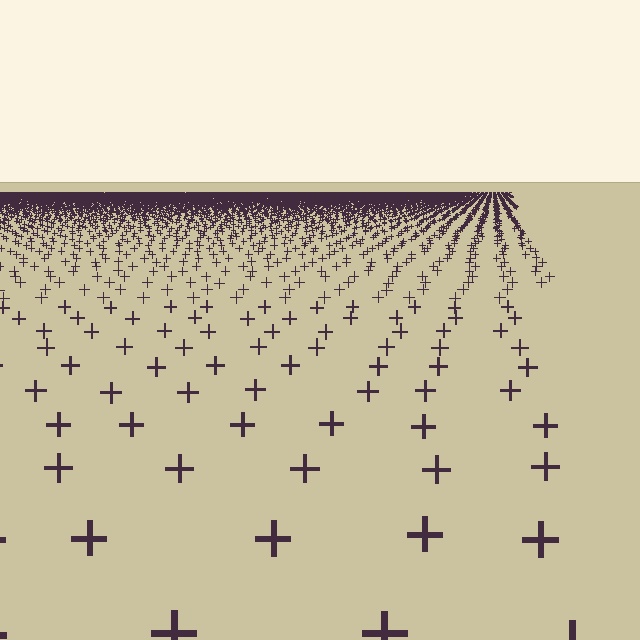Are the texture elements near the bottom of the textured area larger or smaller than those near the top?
Larger. Near the bottom, elements are closer to the viewer and appear at a bigger on-screen size.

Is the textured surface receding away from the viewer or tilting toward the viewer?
The surface is receding away from the viewer. Texture elements get smaller and denser toward the top.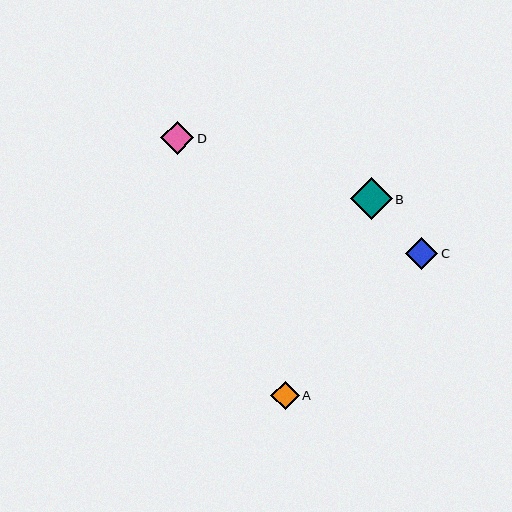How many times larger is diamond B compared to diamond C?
Diamond B is approximately 1.3 times the size of diamond C.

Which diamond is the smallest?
Diamond A is the smallest with a size of approximately 29 pixels.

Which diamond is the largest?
Diamond B is the largest with a size of approximately 42 pixels.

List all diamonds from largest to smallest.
From largest to smallest: B, D, C, A.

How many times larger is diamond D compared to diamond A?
Diamond D is approximately 1.2 times the size of diamond A.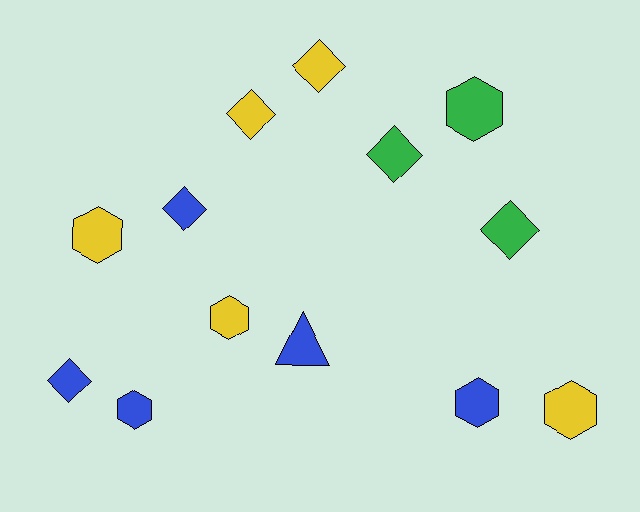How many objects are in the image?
There are 13 objects.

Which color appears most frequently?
Yellow, with 5 objects.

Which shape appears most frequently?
Diamond, with 6 objects.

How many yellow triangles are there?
There are no yellow triangles.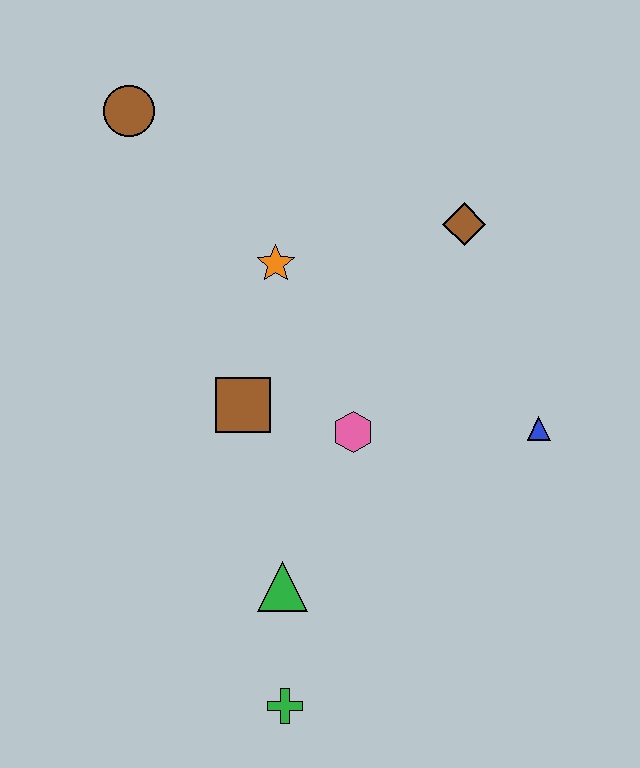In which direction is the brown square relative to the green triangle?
The brown square is above the green triangle.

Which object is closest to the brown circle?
The orange star is closest to the brown circle.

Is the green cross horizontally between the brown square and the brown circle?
No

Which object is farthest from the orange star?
The green cross is farthest from the orange star.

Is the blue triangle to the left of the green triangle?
No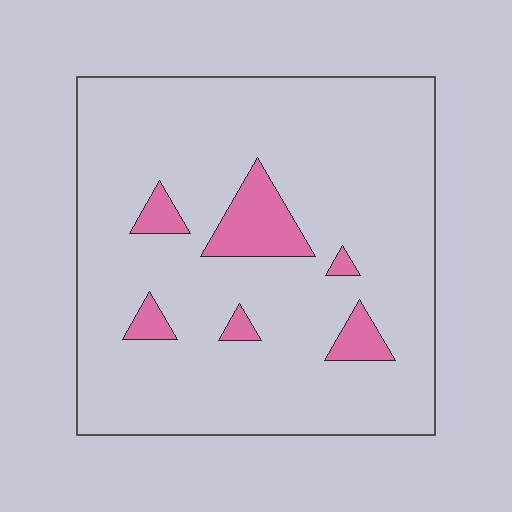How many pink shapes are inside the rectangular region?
6.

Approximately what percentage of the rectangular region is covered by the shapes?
Approximately 10%.